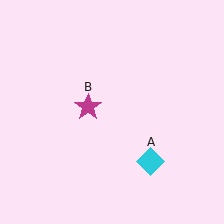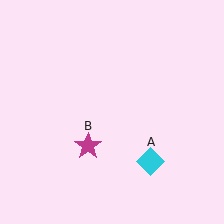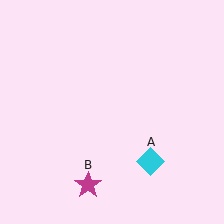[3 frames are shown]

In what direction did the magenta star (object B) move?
The magenta star (object B) moved down.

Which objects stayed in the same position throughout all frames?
Cyan diamond (object A) remained stationary.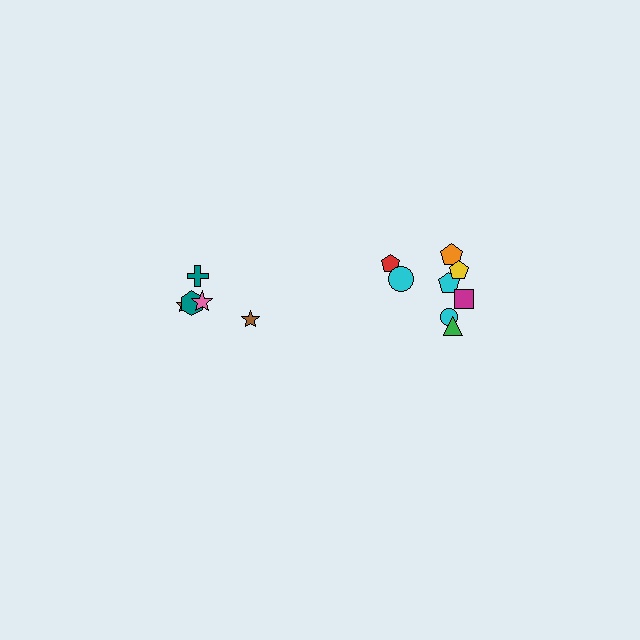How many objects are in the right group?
There are 8 objects.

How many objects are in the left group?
There are 5 objects.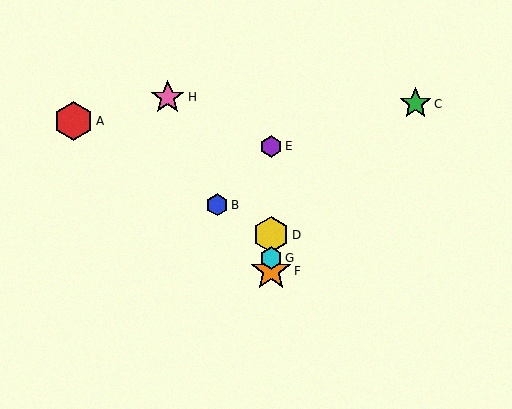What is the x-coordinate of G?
Object G is at x≈271.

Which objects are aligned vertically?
Objects D, E, F, G are aligned vertically.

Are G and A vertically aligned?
No, G is at x≈271 and A is at x≈73.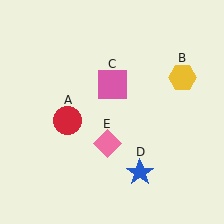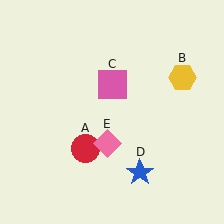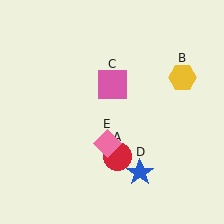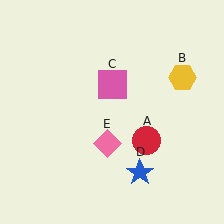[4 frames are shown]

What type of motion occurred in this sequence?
The red circle (object A) rotated counterclockwise around the center of the scene.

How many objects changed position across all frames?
1 object changed position: red circle (object A).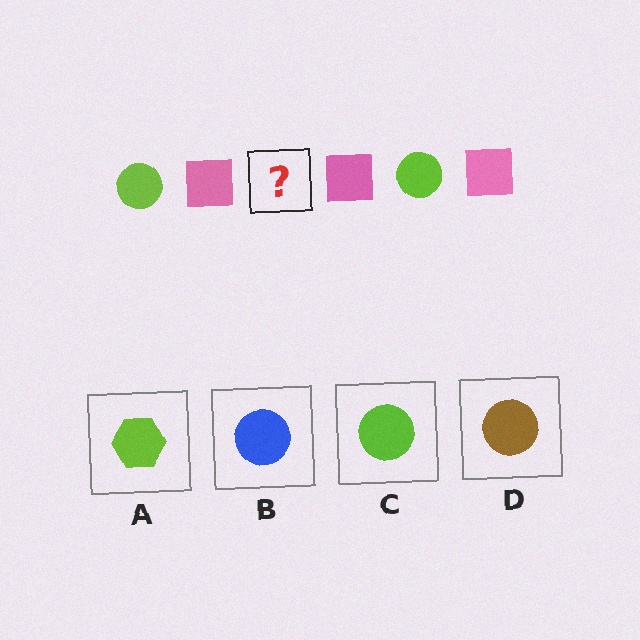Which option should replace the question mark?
Option C.